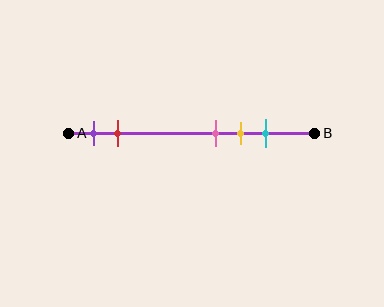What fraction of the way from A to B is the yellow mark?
The yellow mark is approximately 70% (0.7) of the way from A to B.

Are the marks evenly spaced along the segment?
No, the marks are not evenly spaced.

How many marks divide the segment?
There are 5 marks dividing the segment.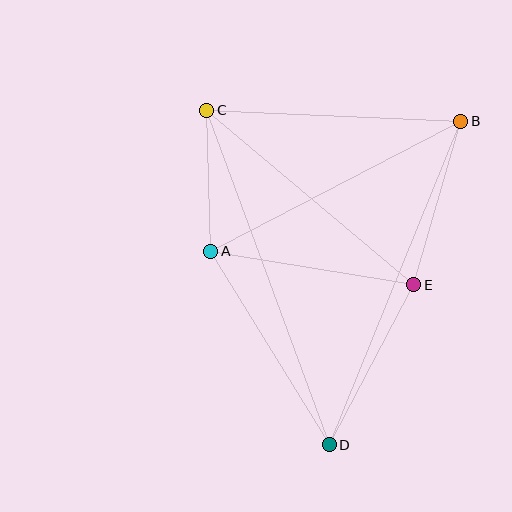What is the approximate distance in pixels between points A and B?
The distance between A and B is approximately 282 pixels.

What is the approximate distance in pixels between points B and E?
The distance between B and E is approximately 170 pixels.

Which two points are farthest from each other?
Points C and D are farthest from each other.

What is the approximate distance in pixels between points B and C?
The distance between B and C is approximately 254 pixels.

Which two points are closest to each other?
Points A and C are closest to each other.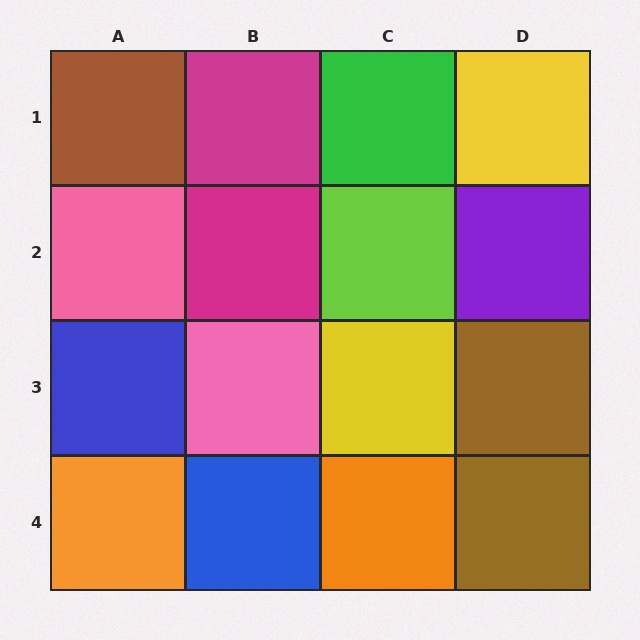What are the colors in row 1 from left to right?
Brown, magenta, green, yellow.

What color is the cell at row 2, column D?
Purple.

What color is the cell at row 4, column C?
Orange.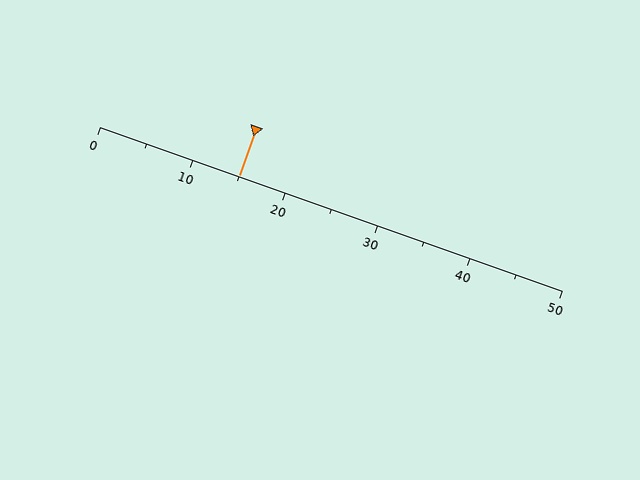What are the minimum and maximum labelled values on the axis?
The axis runs from 0 to 50.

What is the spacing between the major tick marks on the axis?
The major ticks are spaced 10 apart.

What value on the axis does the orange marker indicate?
The marker indicates approximately 15.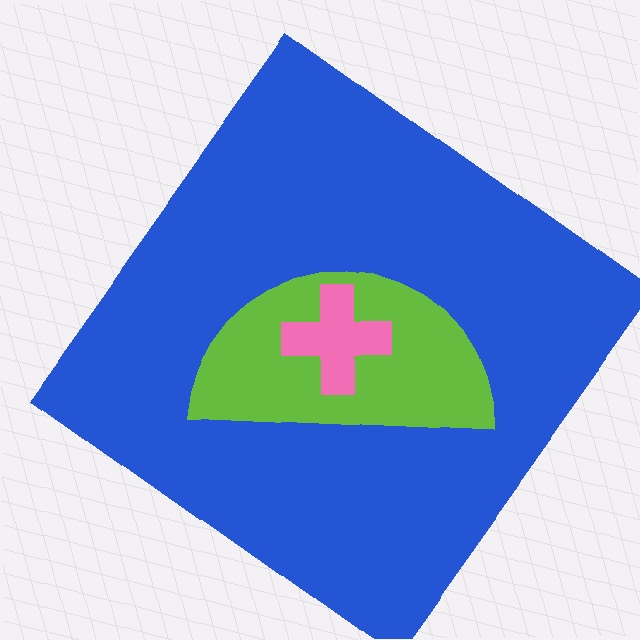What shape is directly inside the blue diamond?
The lime semicircle.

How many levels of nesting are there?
3.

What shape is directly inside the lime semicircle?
The pink cross.